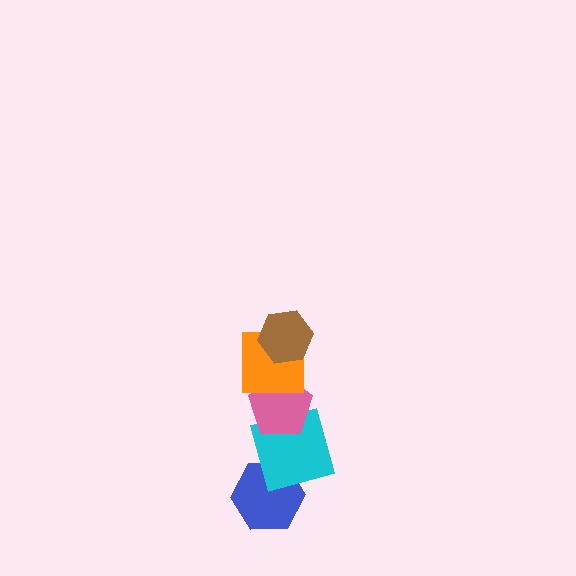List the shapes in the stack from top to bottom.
From top to bottom: the brown hexagon, the orange square, the pink pentagon, the cyan square, the blue hexagon.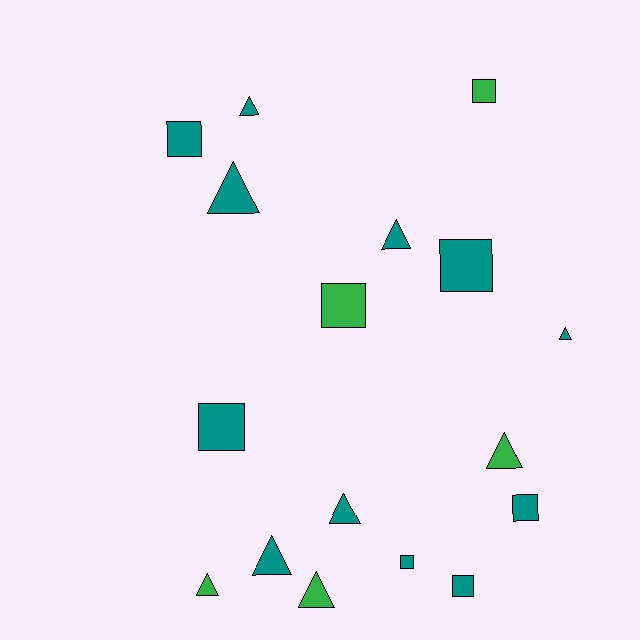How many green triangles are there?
There are 3 green triangles.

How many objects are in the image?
There are 17 objects.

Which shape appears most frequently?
Triangle, with 9 objects.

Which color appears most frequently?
Teal, with 12 objects.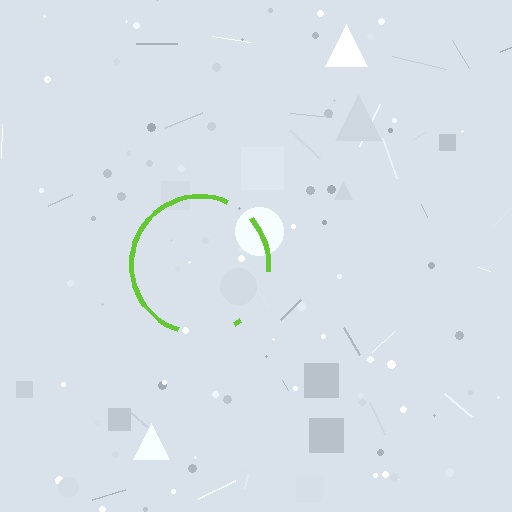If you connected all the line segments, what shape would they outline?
They would outline a circle.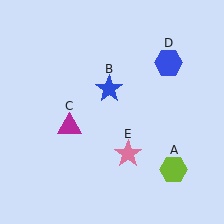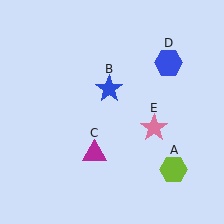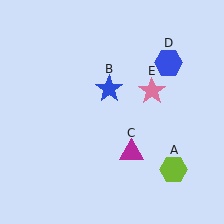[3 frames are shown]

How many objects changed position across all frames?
2 objects changed position: magenta triangle (object C), pink star (object E).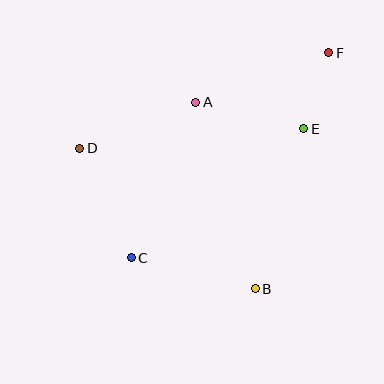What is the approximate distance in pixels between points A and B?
The distance between A and B is approximately 195 pixels.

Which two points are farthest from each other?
Points C and F are farthest from each other.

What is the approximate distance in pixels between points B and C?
The distance between B and C is approximately 128 pixels.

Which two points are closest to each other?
Points E and F are closest to each other.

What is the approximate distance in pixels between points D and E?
The distance between D and E is approximately 225 pixels.